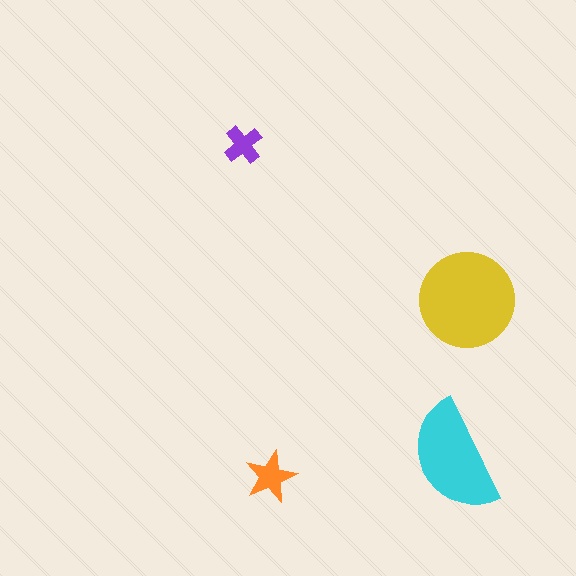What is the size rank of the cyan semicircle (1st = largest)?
2nd.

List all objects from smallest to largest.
The purple cross, the orange star, the cyan semicircle, the yellow circle.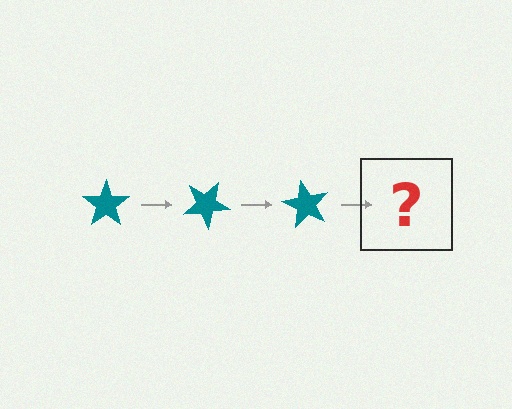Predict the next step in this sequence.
The next step is a teal star rotated 90 degrees.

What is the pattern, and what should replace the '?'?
The pattern is that the star rotates 30 degrees each step. The '?' should be a teal star rotated 90 degrees.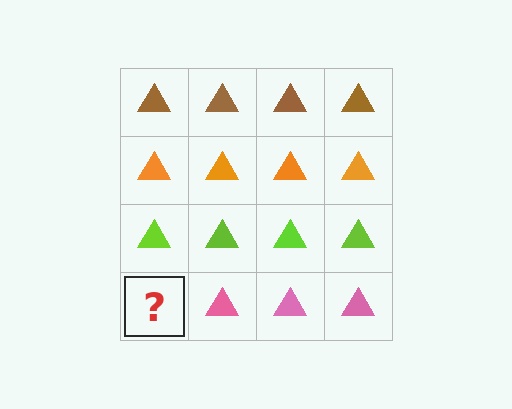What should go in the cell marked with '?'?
The missing cell should contain a pink triangle.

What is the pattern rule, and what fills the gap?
The rule is that each row has a consistent color. The gap should be filled with a pink triangle.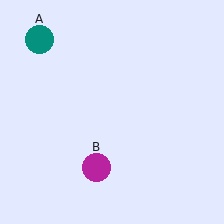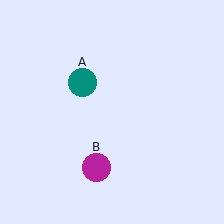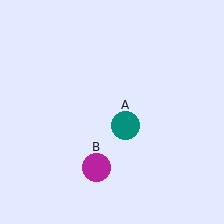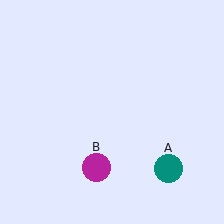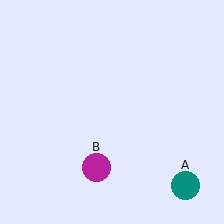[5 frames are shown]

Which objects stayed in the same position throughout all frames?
Magenta circle (object B) remained stationary.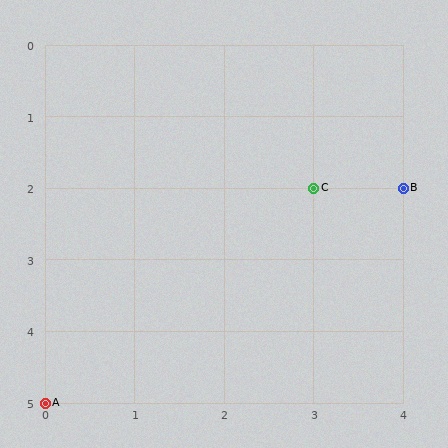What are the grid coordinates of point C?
Point C is at grid coordinates (3, 2).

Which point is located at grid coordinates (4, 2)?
Point B is at (4, 2).